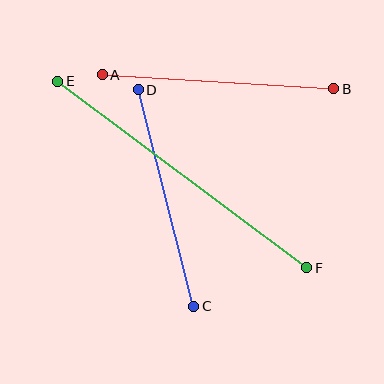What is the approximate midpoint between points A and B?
The midpoint is at approximately (218, 82) pixels.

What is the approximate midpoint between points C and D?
The midpoint is at approximately (166, 198) pixels.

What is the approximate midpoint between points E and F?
The midpoint is at approximately (182, 174) pixels.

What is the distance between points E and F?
The distance is approximately 311 pixels.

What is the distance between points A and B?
The distance is approximately 232 pixels.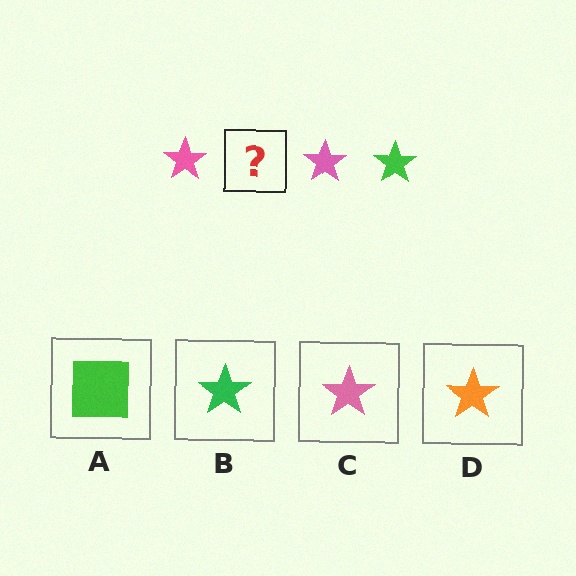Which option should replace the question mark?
Option B.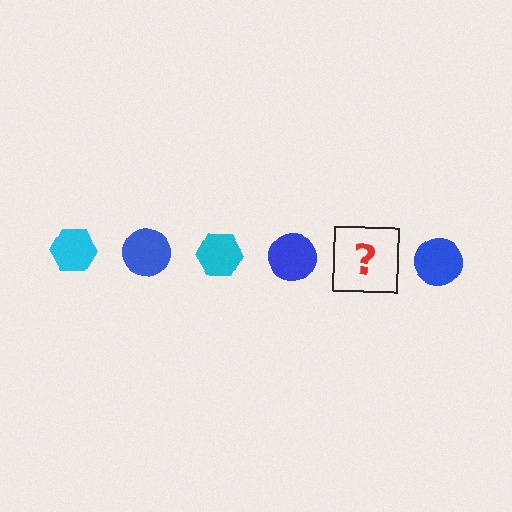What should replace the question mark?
The question mark should be replaced with a cyan hexagon.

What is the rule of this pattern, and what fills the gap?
The rule is that the pattern alternates between cyan hexagon and blue circle. The gap should be filled with a cyan hexagon.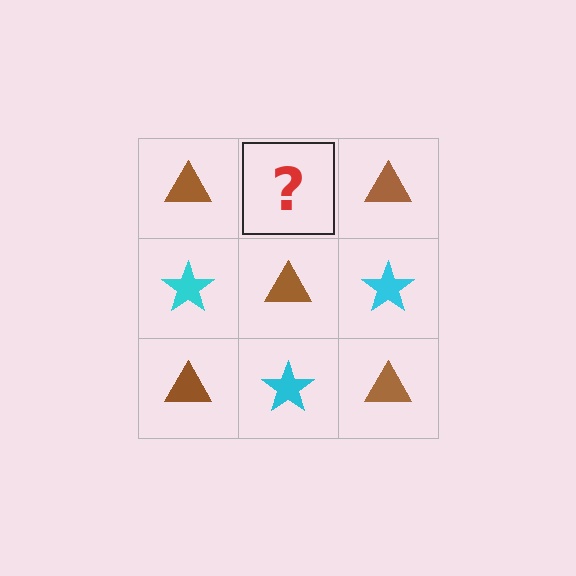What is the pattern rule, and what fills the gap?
The rule is that it alternates brown triangle and cyan star in a checkerboard pattern. The gap should be filled with a cyan star.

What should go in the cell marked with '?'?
The missing cell should contain a cyan star.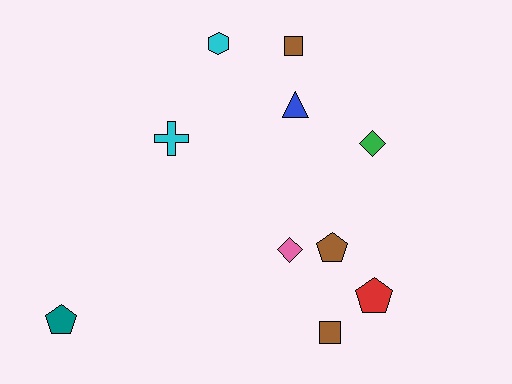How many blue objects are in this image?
There is 1 blue object.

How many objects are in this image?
There are 10 objects.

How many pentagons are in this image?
There are 3 pentagons.